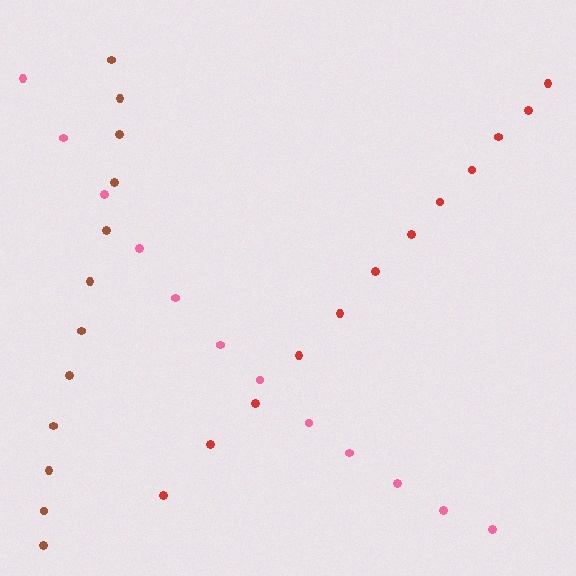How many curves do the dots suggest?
There are 3 distinct paths.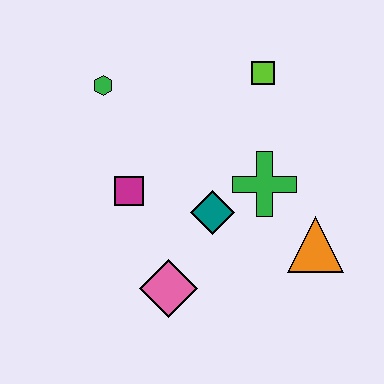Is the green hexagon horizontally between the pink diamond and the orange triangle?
No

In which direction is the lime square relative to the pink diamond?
The lime square is above the pink diamond.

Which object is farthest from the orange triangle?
The green hexagon is farthest from the orange triangle.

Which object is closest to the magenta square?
The teal diamond is closest to the magenta square.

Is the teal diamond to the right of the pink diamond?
Yes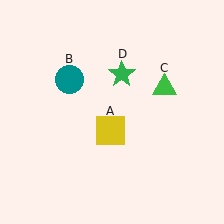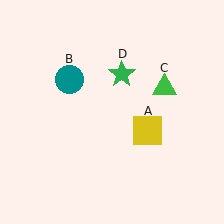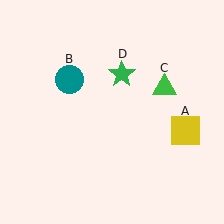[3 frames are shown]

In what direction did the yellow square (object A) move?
The yellow square (object A) moved right.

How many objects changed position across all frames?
1 object changed position: yellow square (object A).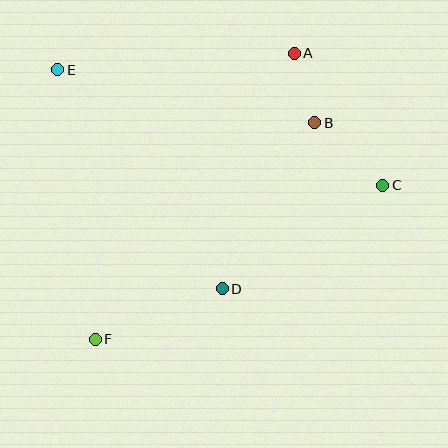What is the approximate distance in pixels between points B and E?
The distance between B and E is approximately 263 pixels.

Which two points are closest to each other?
Points A and B are closest to each other.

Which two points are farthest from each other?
Points A and F are farthest from each other.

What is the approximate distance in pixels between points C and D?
The distance between C and D is approximately 191 pixels.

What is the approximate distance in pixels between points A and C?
The distance between A and C is approximately 159 pixels.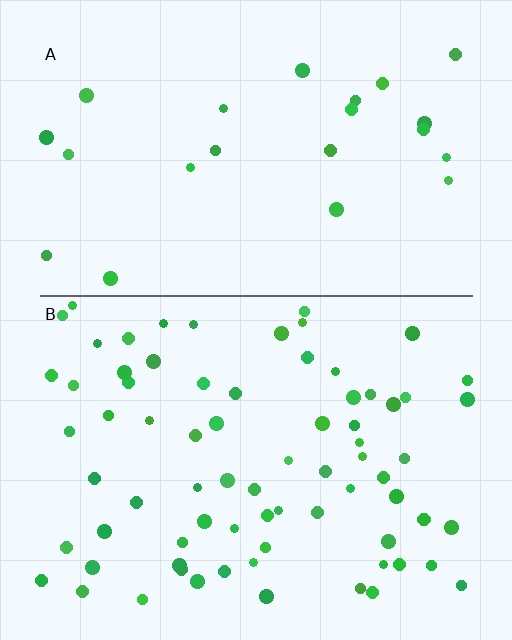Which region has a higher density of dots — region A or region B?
B (the bottom).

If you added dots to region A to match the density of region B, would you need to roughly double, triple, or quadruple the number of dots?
Approximately triple.